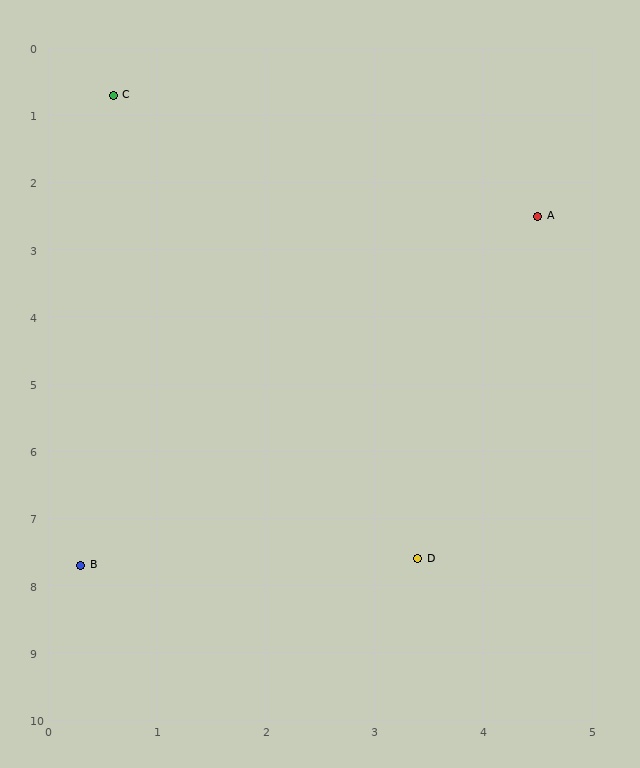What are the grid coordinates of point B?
Point B is at approximately (0.3, 7.7).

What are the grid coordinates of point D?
Point D is at approximately (3.4, 7.6).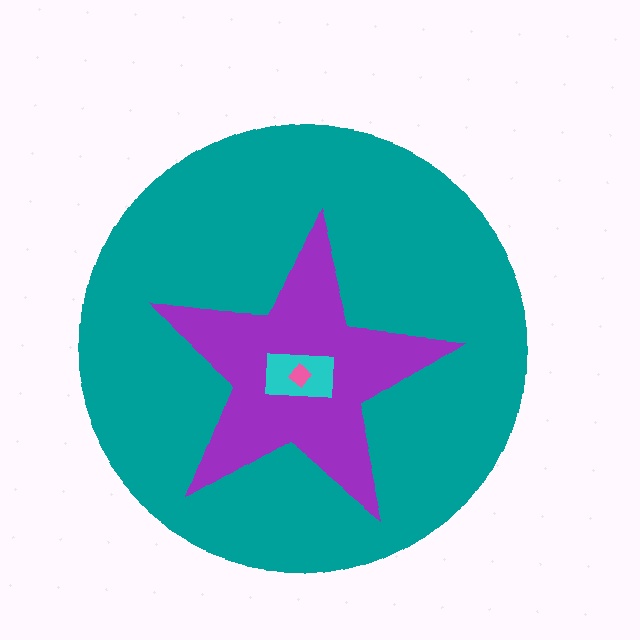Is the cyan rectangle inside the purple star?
Yes.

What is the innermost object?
The pink diamond.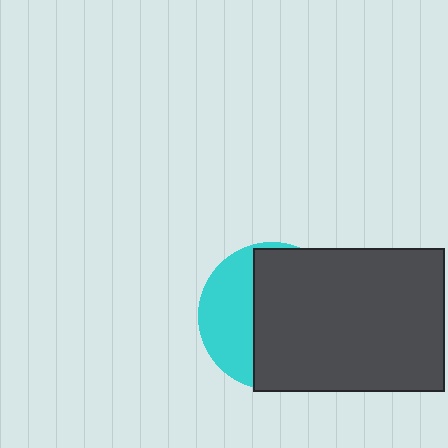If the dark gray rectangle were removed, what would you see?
You would see the complete cyan circle.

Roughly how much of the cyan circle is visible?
A small part of it is visible (roughly 35%).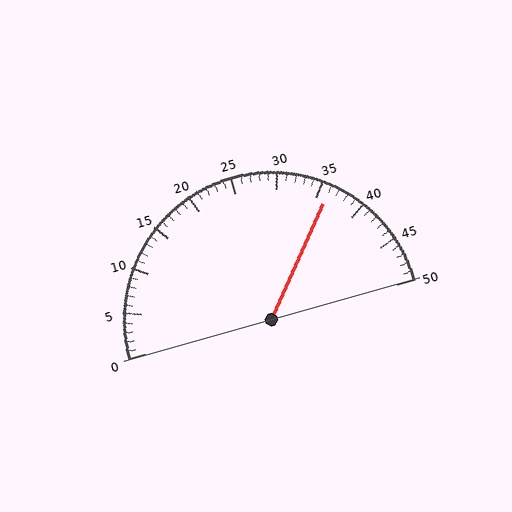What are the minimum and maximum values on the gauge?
The gauge ranges from 0 to 50.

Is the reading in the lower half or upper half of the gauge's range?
The reading is in the upper half of the range (0 to 50).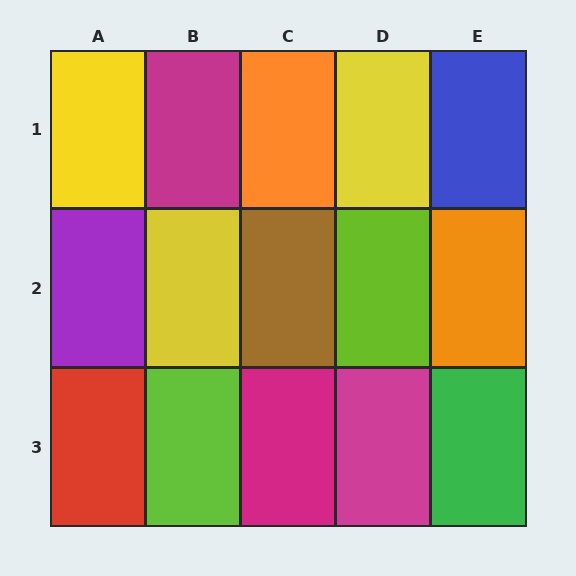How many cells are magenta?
3 cells are magenta.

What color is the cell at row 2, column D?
Lime.